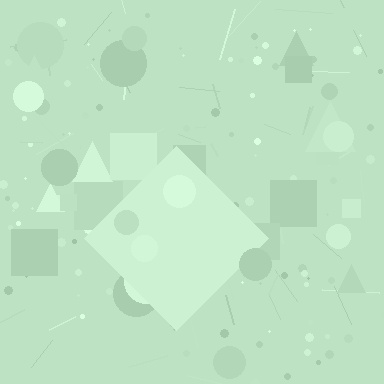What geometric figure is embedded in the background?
A diamond is embedded in the background.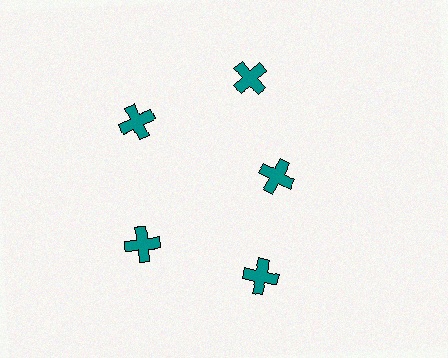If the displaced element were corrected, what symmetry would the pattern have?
It would have 5-fold rotational symmetry — the pattern would map onto itself every 72 degrees.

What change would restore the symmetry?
The symmetry would be restored by moving it outward, back onto the ring so that all 5 crosses sit at equal angles and equal distance from the center.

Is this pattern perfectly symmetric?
No. The 5 teal crosses are arranged in a ring, but one element near the 3 o'clock position is pulled inward toward the center, breaking the 5-fold rotational symmetry.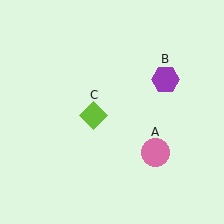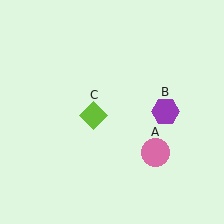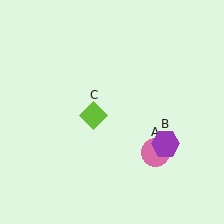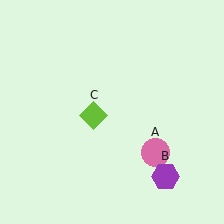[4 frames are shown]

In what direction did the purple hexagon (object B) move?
The purple hexagon (object B) moved down.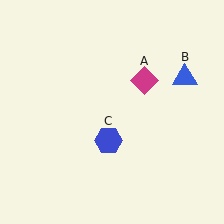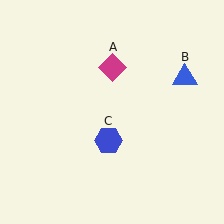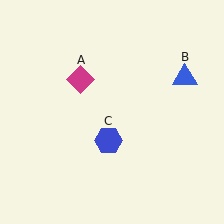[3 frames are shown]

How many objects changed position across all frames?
1 object changed position: magenta diamond (object A).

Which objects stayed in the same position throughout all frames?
Blue triangle (object B) and blue hexagon (object C) remained stationary.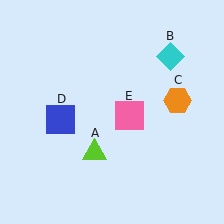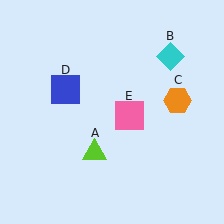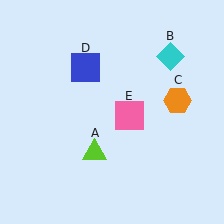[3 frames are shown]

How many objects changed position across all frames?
1 object changed position: blue square (object D).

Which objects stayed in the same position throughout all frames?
Lime triangle (object A) and cyan diamond (object B) and orange hexagon (object C) and pink square (object E) remained stationary.